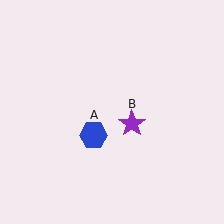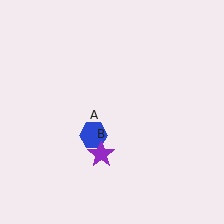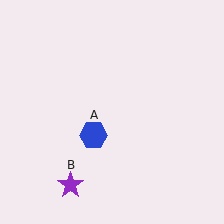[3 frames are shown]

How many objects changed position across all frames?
1 object changed position: purple star (object B).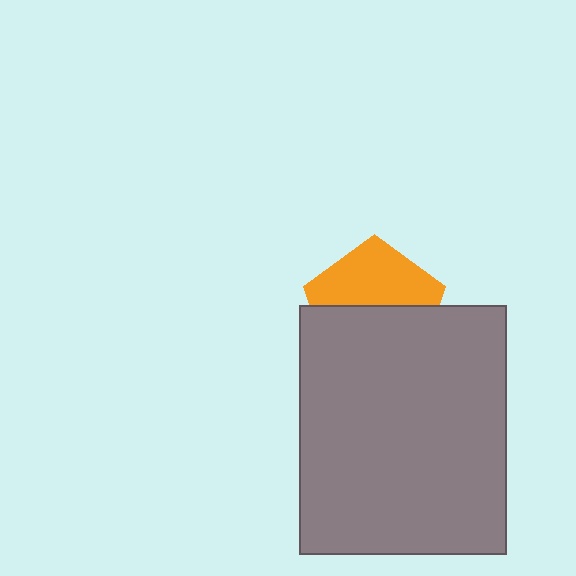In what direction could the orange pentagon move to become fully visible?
The orange pentagon could move up. That would shift it out from behind the gray rectangle entirely.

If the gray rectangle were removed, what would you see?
You would see the complete orange pentagon.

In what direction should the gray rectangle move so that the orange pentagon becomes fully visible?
The gray rectangle should move down. That is the shortest direction to clear the overlap and leave the orange pentagon fully visible.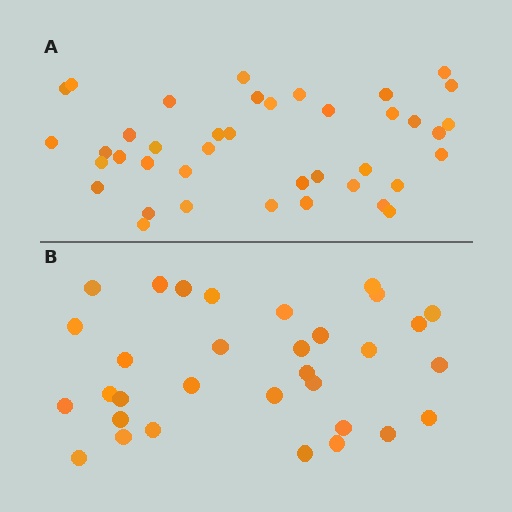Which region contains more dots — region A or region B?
Region A (the top region) has more dots.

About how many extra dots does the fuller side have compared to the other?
Region A has roughly 8 or so more dots than region B.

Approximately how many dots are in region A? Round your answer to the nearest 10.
About 40 dots.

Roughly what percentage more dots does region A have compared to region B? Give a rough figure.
About 25% more.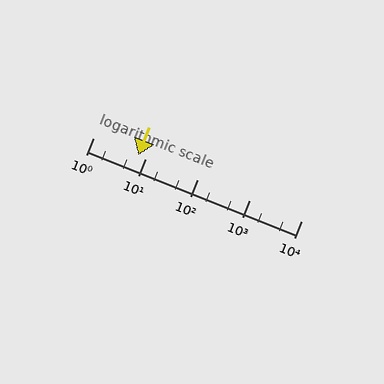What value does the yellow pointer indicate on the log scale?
The pointer indicates approximately 7.3.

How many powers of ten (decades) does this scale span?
The scale spans 4 decades, from 1 to 10000.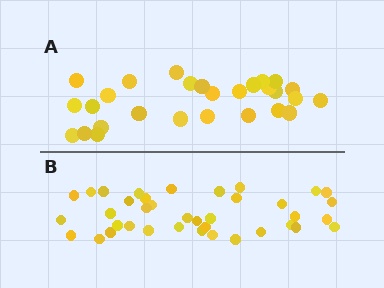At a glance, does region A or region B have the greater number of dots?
Region B (the bottom region) has more dots.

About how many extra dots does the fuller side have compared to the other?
Region B has roughly 10 or so more dots than region A.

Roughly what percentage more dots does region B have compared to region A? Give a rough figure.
About 35% more.